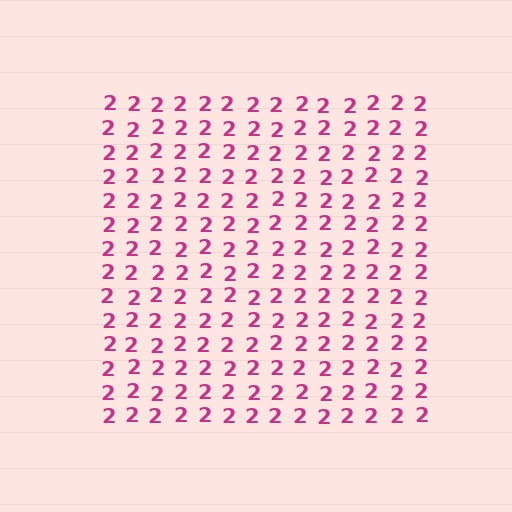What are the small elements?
The small elements are digit 2's.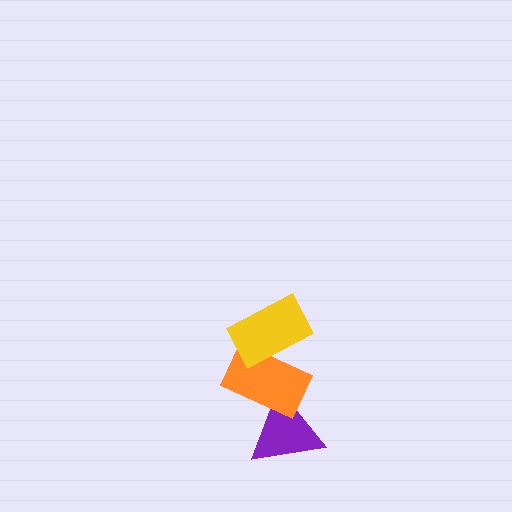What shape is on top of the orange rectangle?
The yellow rectangle is on top of the orange rectangle.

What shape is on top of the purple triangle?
The orange rectangle is on top of the purple triangle.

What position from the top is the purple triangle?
The purple triangle is 3rd from the top.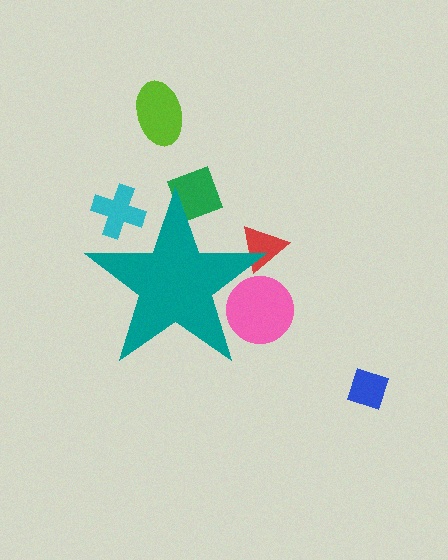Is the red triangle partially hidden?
Yes, the red triangle is partially hidden behind the teal star.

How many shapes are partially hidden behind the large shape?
4 shapes are partially hidden.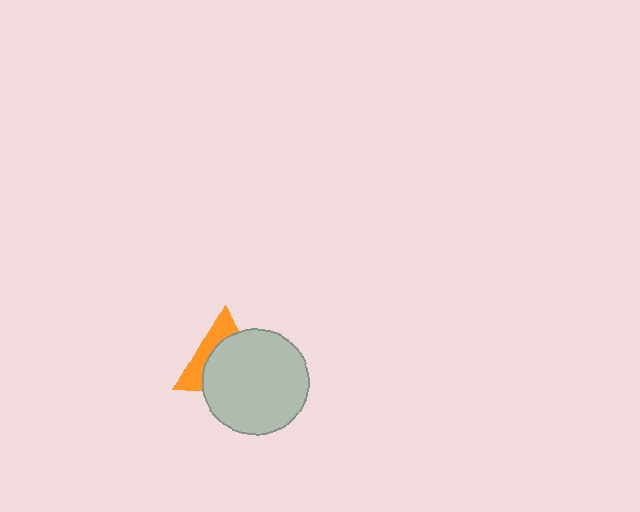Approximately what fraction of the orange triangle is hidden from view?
Roughly 64% of the orange triangle is hidden behind the light gray circle.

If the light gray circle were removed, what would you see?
You would see the complete orange triangle.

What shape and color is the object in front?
The object in front is a light gray circle.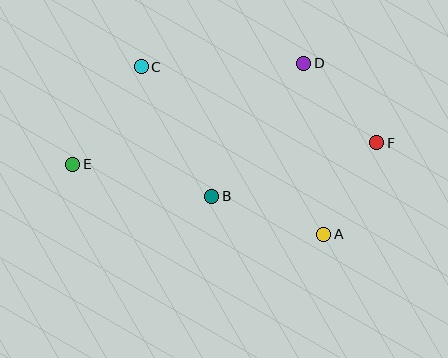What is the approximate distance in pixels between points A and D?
The distance between A and D is approximately 172 pixels.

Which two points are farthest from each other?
Points E and F are farthest from each other.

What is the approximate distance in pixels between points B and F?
The distance between B and F is approximately 173 pixels.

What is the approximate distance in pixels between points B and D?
The distance between B and D is approximately 162 pixels.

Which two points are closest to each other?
Points A and F are closest to each other.